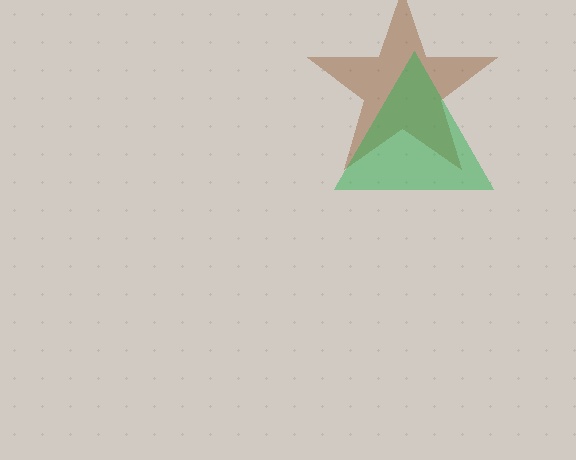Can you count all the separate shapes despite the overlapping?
Yes, there are 2 separate shapes.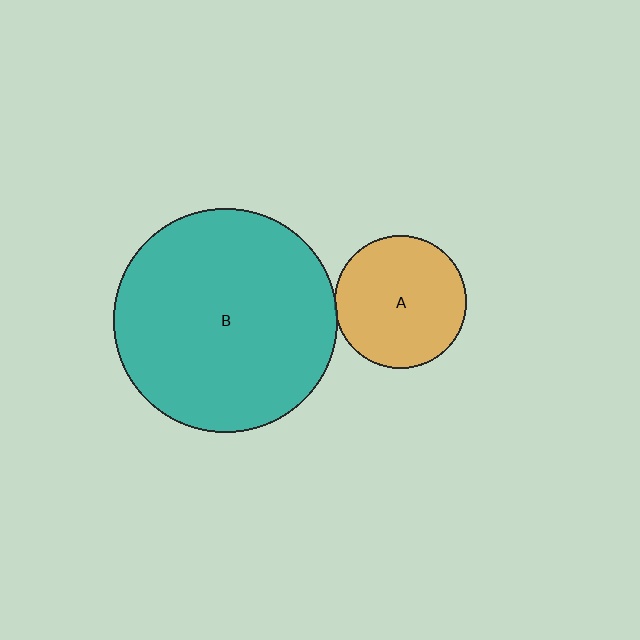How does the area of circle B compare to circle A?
Approximately 2.9 times.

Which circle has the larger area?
Circle B (teal).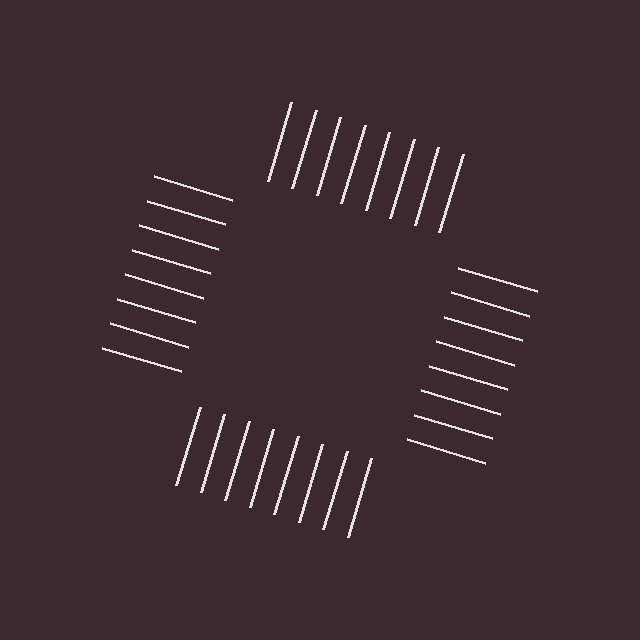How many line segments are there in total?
32 — 8 along each of the 4 edges.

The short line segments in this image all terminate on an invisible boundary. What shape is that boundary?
An illusory square — the line segments terminate on its edges but no continuous stroke is drawn.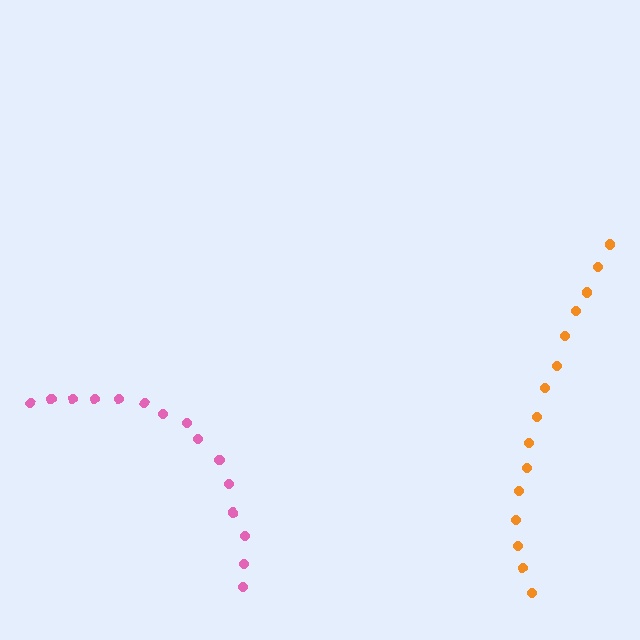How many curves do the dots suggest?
There are 2 distinct paths.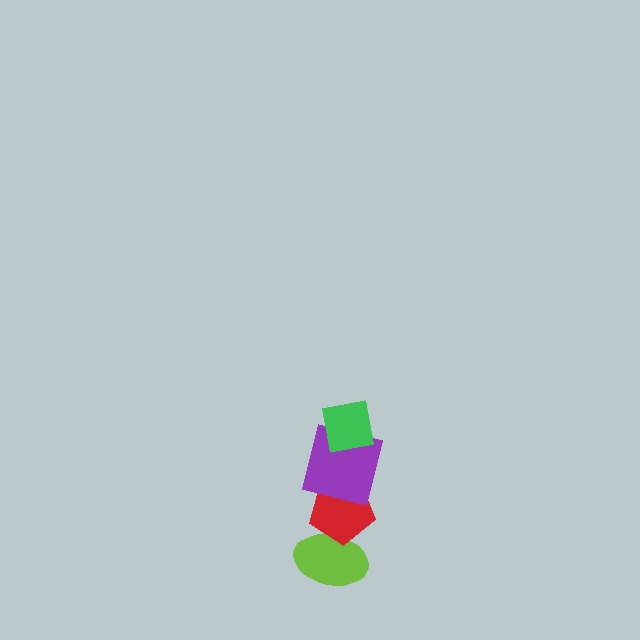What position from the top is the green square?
The green square is 1st from the top.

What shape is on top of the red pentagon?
The purple square is on top of the red pentagon.